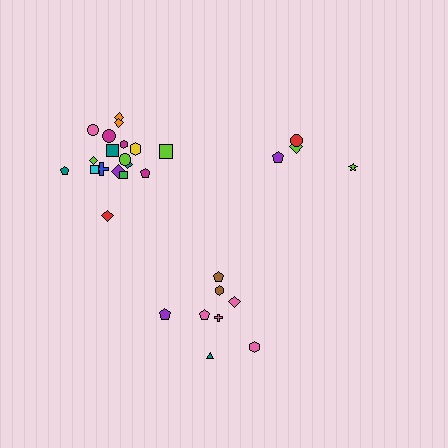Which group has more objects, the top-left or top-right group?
The top-left group.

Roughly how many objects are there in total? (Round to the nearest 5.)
Roughly 30 objects in total.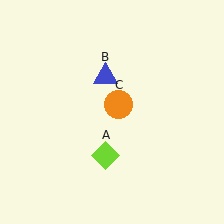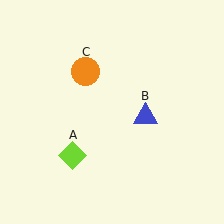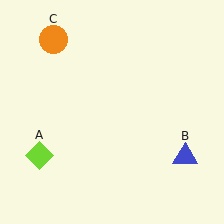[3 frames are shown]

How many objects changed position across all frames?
3 objects changed position: lime diamond (object A), blue triangle (object B), orange circle (object C).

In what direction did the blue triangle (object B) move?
The blue triangle (object B) moved down and to the right.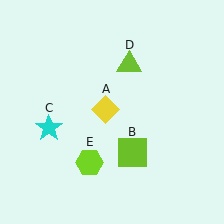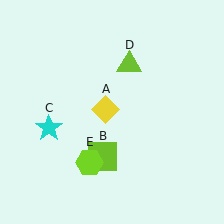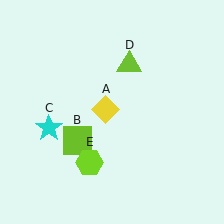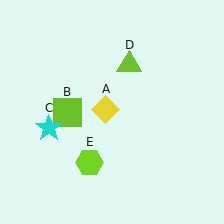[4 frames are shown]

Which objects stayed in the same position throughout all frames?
Yellow diamond (object A) and cyan star (object C) and lime triangle (object D) and lime hexagon (object E) remained stationary.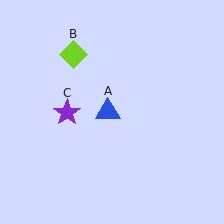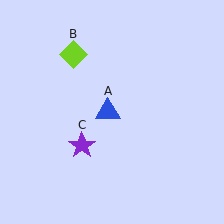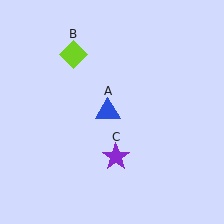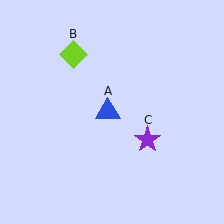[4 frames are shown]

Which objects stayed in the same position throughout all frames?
Blue triangle (object A) and lime diamond (object B) remained stationary.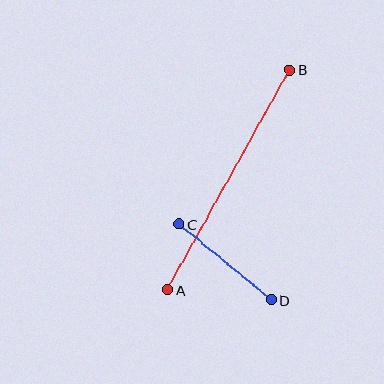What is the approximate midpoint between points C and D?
The midpoint is at approximately (225, 262) pixels.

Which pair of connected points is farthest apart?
Points A and B are farthest apart.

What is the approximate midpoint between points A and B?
The midpoint is at approximately (229, 180) pixels.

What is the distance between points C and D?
The distance is approximately 119 pixels.